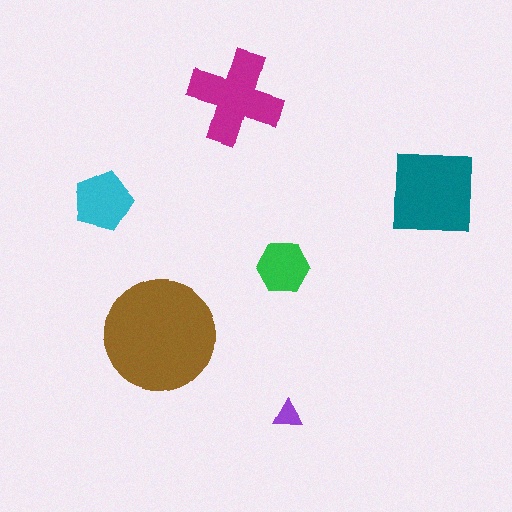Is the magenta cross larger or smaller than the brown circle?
Smaller.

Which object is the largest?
The brown circle.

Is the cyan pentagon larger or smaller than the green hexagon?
Larger.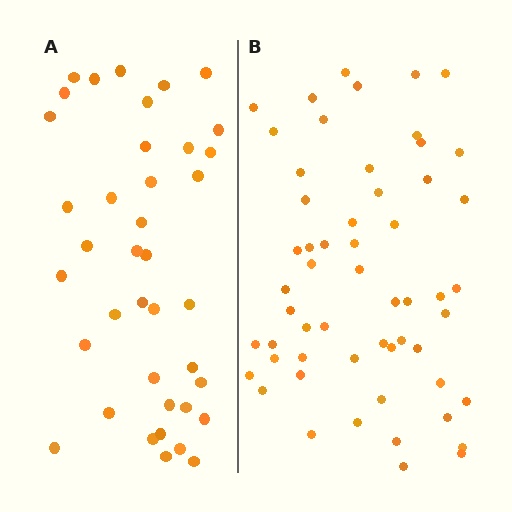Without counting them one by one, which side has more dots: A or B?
Region B (the right region) has more dots.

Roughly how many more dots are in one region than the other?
Region B has approximately 15 more dots than region A.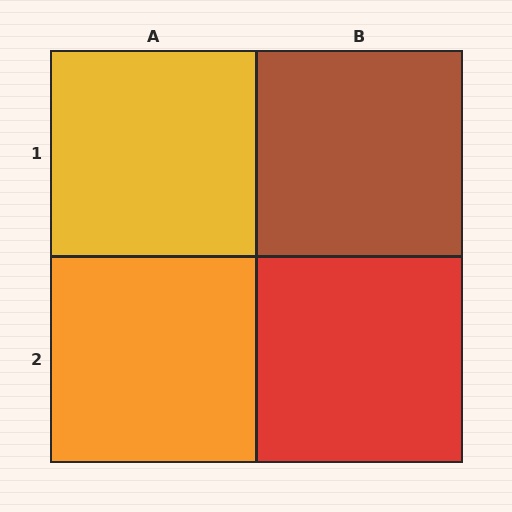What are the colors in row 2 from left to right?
Orange, red.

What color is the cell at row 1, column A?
Yellow.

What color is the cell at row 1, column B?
Brown.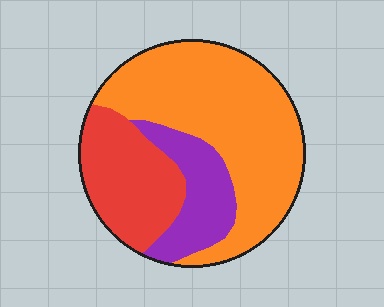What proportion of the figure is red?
Red covers about 25% of the figure.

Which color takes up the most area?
Orange, at roughly 55%.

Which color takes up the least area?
Purple, at roughly 20%.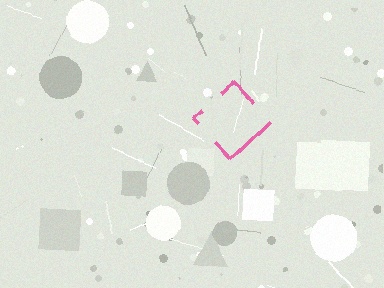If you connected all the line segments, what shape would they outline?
They would outline a diamond.